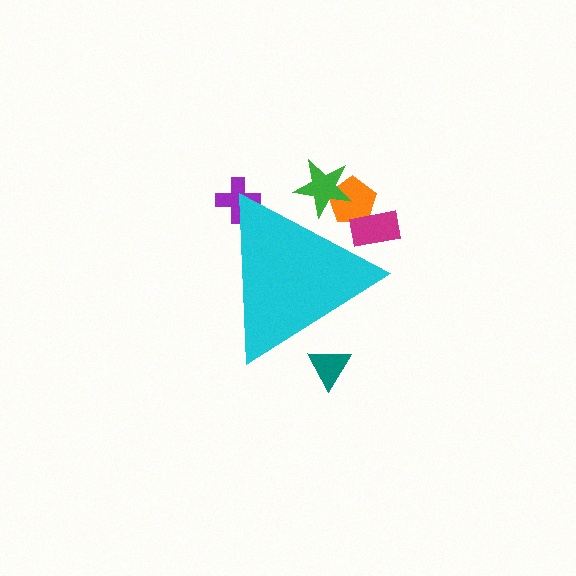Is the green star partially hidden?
Yes, the green star is partially hidden behind the cyan triangle.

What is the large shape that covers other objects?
A cyan triangle.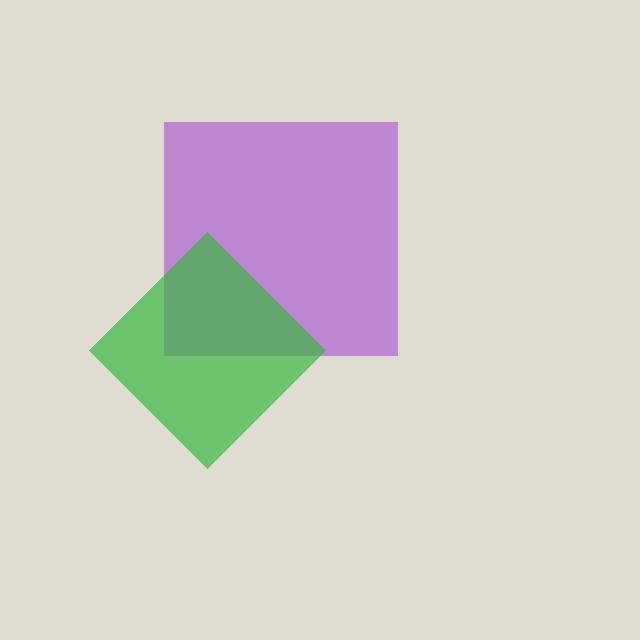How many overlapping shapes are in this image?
There are 2 overlapping shapes in the image.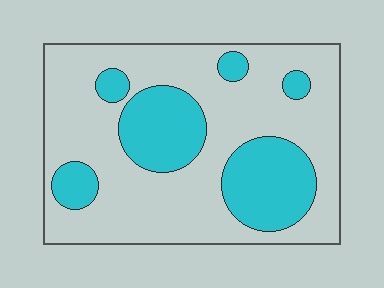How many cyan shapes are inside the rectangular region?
6.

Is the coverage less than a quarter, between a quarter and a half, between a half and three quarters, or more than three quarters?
Between a quarter and a half.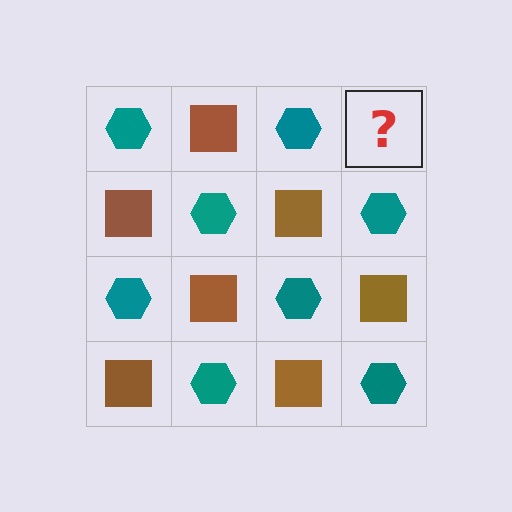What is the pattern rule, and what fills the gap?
The rule is that it alternates teal hexagon and brown square in a checkerboard pattern. The gap should be filled with a brown square.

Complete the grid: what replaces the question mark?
The question mark should be replaced with a brown square.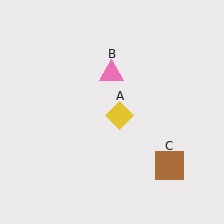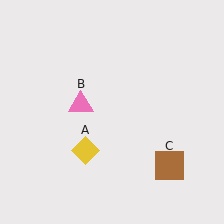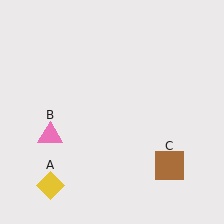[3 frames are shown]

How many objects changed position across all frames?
2 objects changed position: yellow diamond (object A), pink triangle (object B).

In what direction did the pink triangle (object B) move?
The pink triangle (object B) moved down and to the left.